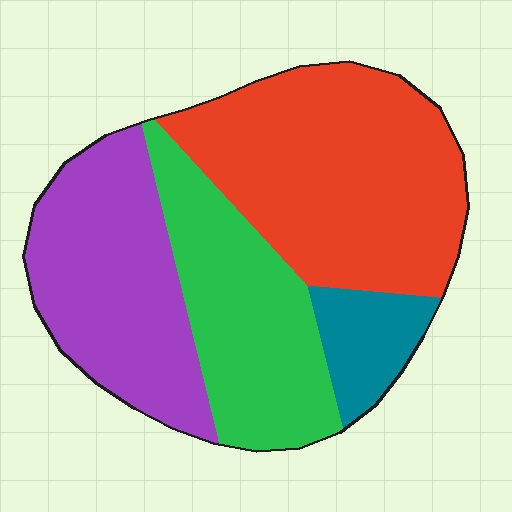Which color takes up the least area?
Teal, at roughly 10%.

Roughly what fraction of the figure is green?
Green covers about 25% of the figure.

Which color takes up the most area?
Red, at roughly 40%.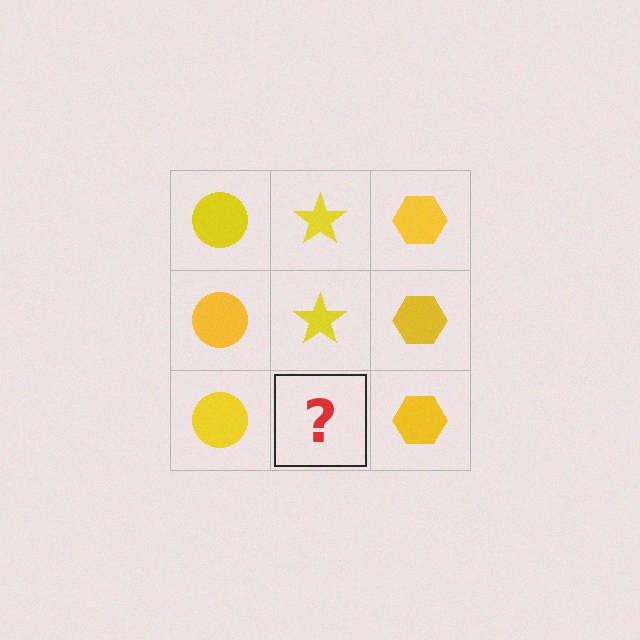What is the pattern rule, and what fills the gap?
The rule is that each column has a consistent shape. The gap should be filled with a yellow star.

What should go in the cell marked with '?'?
The missing cell should contain a yellow star.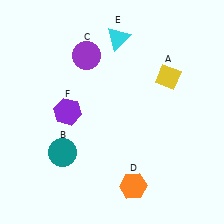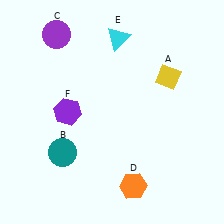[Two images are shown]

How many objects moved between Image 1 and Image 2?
1 object moved between the two images.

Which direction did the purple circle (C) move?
The purple circle (C) moved left.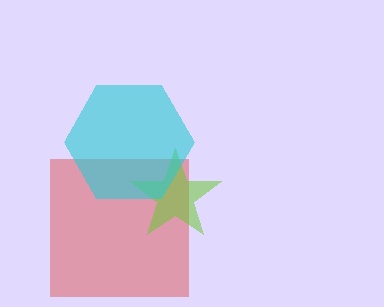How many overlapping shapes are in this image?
There are 3 overlapping shapes in the image.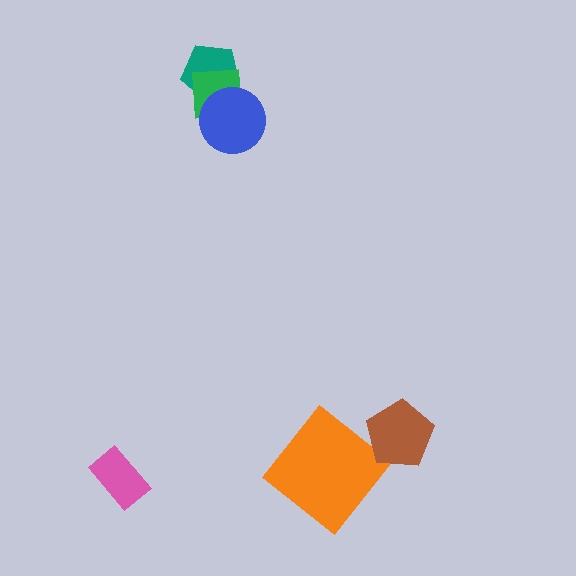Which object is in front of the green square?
The blue circle is in front of the green square.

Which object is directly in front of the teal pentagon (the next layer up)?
The green square is directly in front of the teal pentagon.